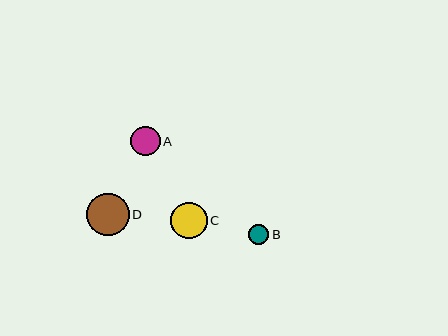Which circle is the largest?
Circle D is the largest with a size of approximately 42 pixels.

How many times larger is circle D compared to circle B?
Circle D is approximately 2.1 times the size of circle B.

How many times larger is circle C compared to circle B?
Circle C is approximately 1.8 times the size of circle B.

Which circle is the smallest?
Circle B is the smallest with a size of approximately 20 pixels.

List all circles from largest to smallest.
From largest to smallest: D, C, A, B.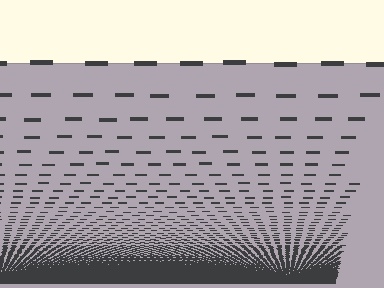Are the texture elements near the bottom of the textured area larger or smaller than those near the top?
Smaller. The gradient is inverted — elements near the bottom are smaller and denser.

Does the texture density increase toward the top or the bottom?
Density increases toward the bottom.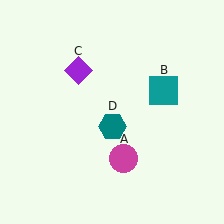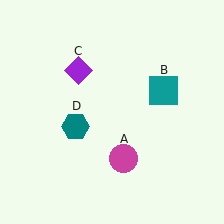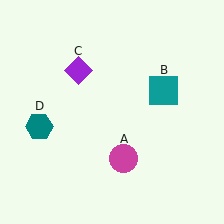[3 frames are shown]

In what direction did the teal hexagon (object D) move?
The teal hexagon (object D) moved left.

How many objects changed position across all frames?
1 object changed position: teal hexagon (object D).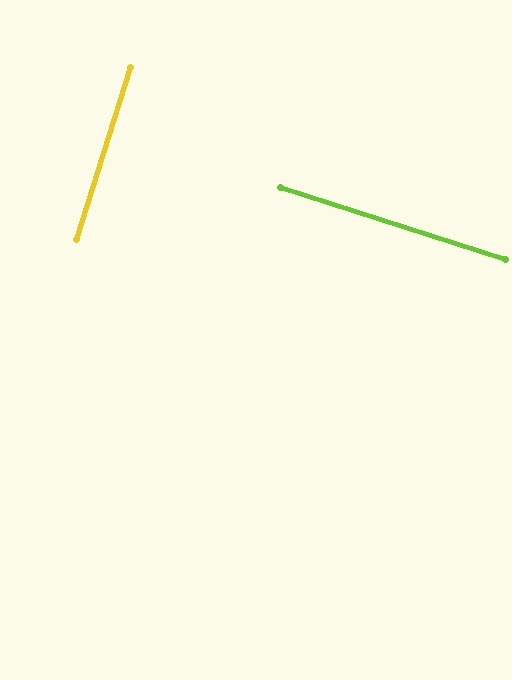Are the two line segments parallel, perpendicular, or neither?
Perpendicular — they meet at approximately 90°.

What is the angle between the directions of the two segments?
Approximately 90 degrees.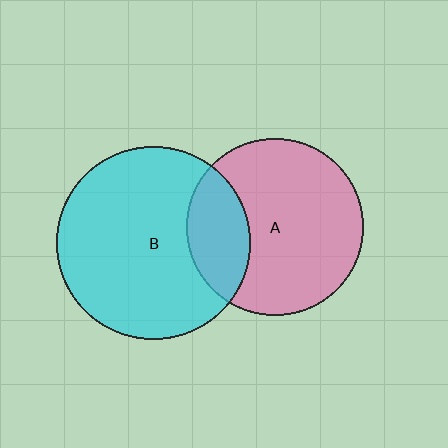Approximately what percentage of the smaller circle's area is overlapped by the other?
Approximately 25%.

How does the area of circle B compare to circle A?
Approximately 1.2 times.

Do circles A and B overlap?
Yes.